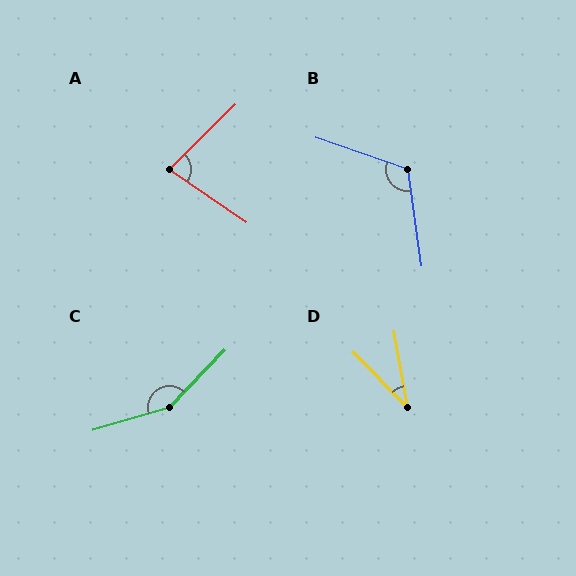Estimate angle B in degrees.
Approximately 117 degrees.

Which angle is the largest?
C, at approximately 150 degrees.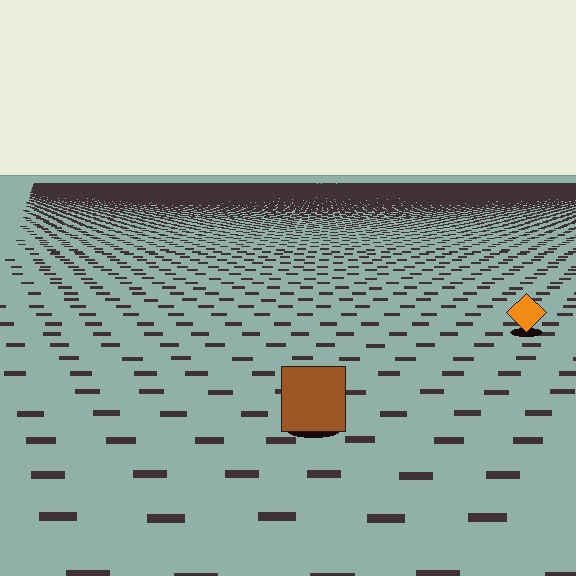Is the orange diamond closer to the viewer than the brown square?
No. The brown square is closer — you can tell from the texture gradient: the ground texture is coarser near it.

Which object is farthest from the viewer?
The orange diamond is farthest from the viewer. It appears smaller and the ground texture around it is denser.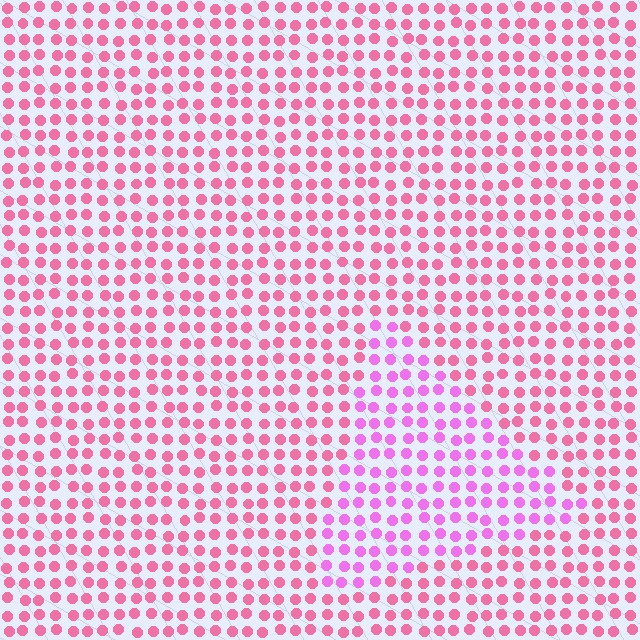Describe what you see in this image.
The image is filled with small pink elements in a uniform arrangement. A triangle-shaped region is visible where the elements are tinted to a slightly different hue, forming a subtle color boundary.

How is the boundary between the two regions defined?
The boundary is defined purely by a slight shift in hue (about 32 degrees). Spacing, size, and orientation are identical on both sides.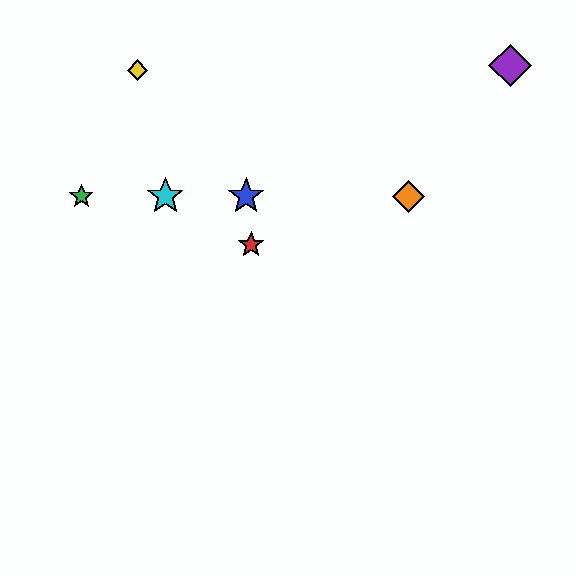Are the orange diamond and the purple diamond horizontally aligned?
No, the orange diamond is at y≈196 and the purple diamond is at y≈66.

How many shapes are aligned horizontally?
4 shapes (the blue star, the green star, the orange diamond, the cyan star) are aligned horizontally.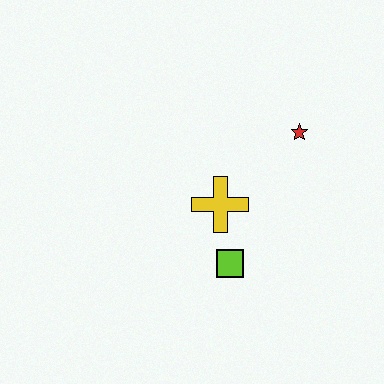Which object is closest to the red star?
The yellow cross is closest to the red star.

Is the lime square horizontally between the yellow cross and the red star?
Yes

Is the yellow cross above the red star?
No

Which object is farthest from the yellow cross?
The red star is farthest from the yellow cross.